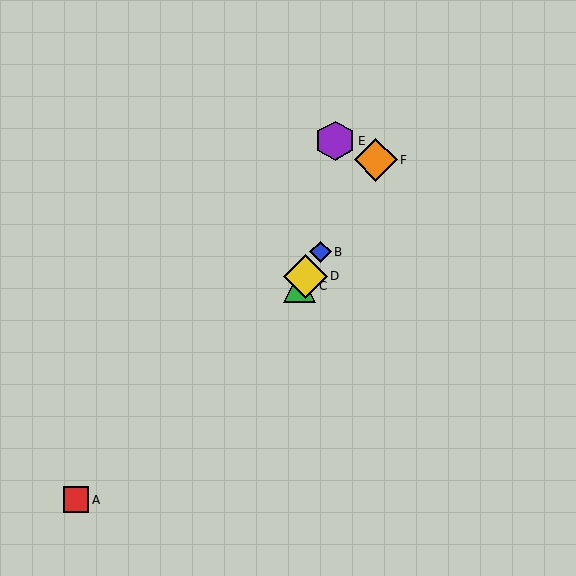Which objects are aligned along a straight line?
Objects B, C, D, F are aligned along a straight line.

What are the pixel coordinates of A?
Object A is at (76, 500).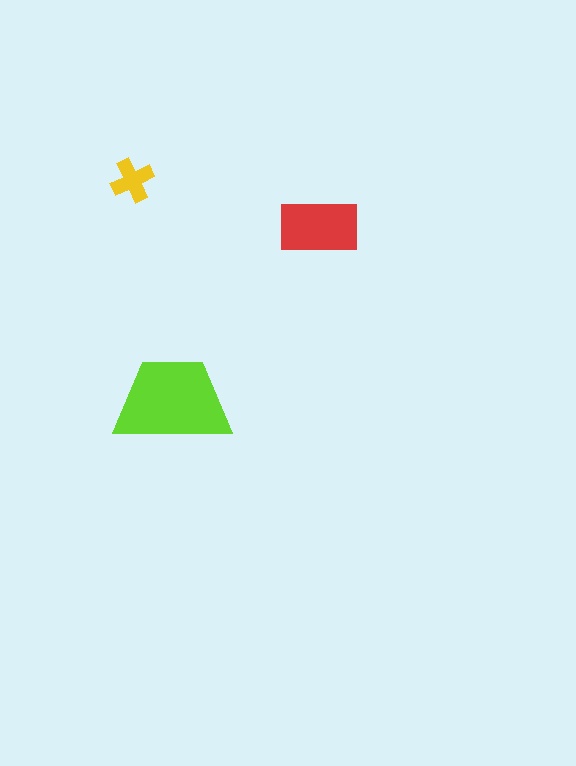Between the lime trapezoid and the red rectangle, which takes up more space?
The lime trapezoid.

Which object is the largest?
The lime trapezoid.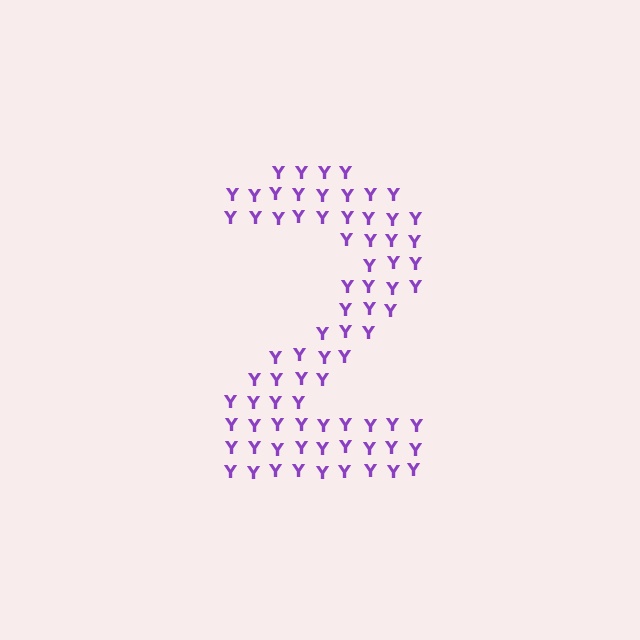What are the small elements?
The small elements are letter Y's.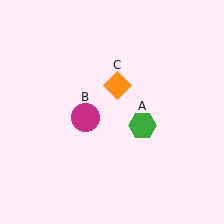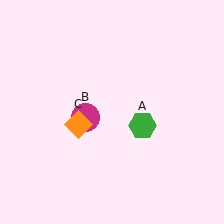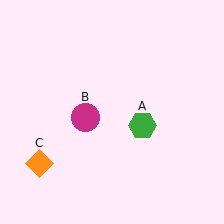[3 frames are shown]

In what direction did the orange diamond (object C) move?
The orange diamond (object C) moved down and to the left.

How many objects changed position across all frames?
1 object changed position: orange diamond (object C).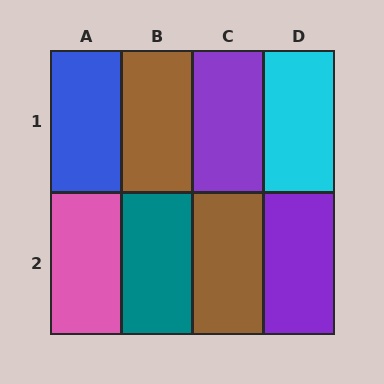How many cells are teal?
1 cell is teal.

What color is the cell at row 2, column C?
Brown.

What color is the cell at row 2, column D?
Purple.